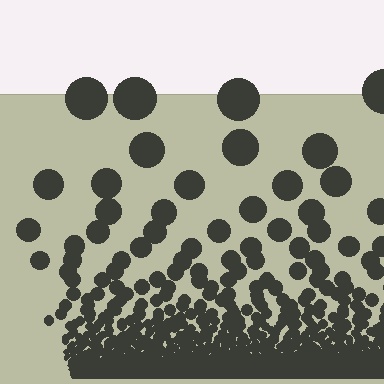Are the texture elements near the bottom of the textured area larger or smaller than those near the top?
Smaller. The gradient is inverted — elements near the bottom are smaller and denser.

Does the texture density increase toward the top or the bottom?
Density increases toward the bottom.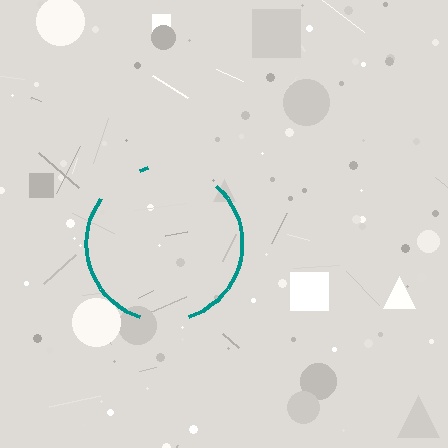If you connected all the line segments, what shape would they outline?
They would outline a circle.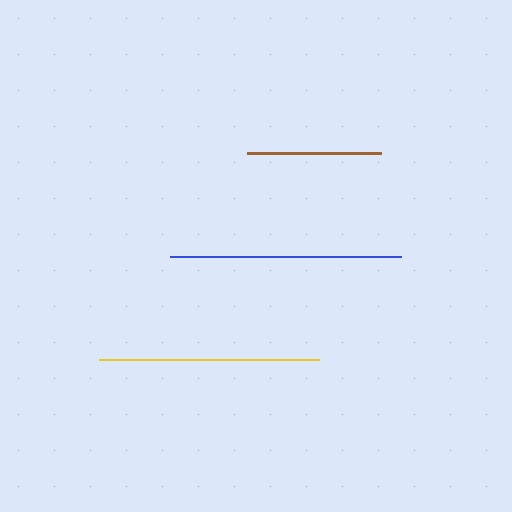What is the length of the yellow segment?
The yellow segment is approximately 220 pixels long.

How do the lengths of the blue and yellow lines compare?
The blue and yellow lines are approximately the same length.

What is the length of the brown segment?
The brown segment is approximately 135 pixels long.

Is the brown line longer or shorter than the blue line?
The blue line is longer than the brown line.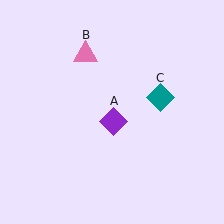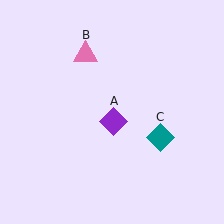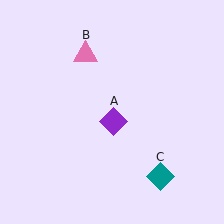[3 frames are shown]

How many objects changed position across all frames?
1 object changed position: teal diamond (object C).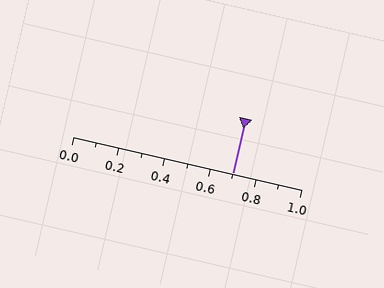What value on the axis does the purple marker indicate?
The marker indicates approximately 0.7.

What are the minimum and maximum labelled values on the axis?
The axis runs from 0.0 to 1.0.